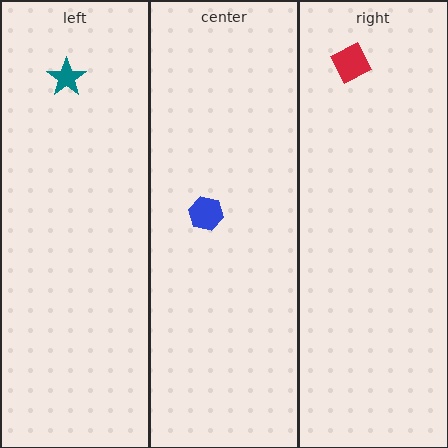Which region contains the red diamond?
The right region.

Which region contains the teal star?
The left region.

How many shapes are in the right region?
1.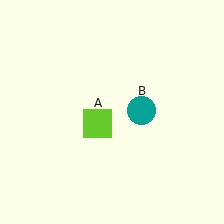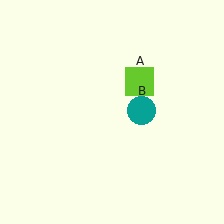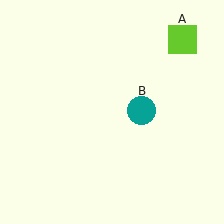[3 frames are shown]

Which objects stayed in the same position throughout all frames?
Teal circle (object B) remained stationary.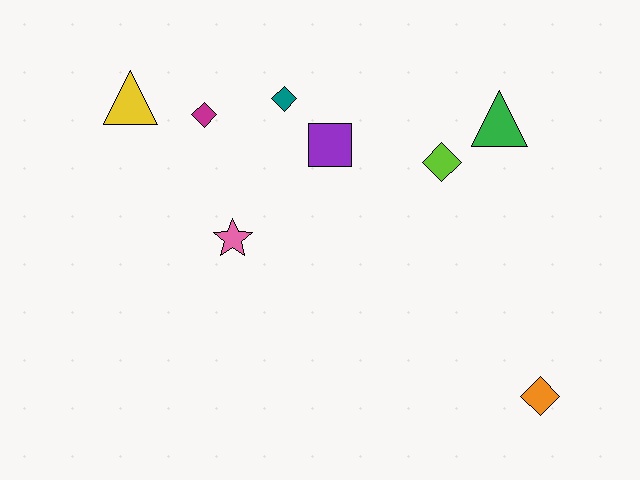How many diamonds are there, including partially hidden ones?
There are 4 diamonds.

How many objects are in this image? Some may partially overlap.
There are 8 objects.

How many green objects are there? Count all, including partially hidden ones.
There is 1 green object.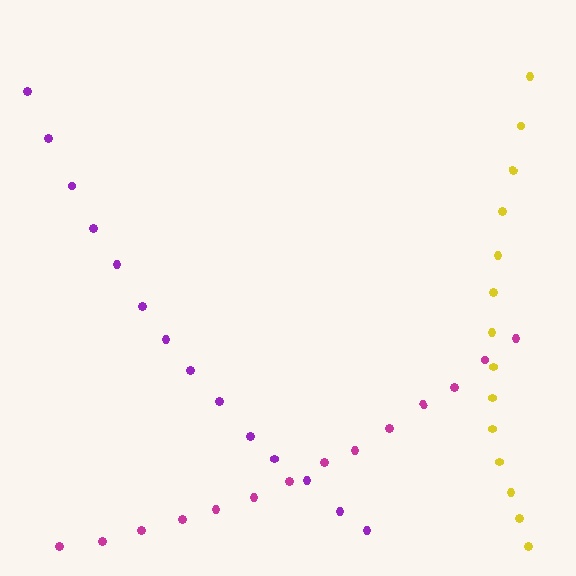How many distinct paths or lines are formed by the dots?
There are 3 distinct paths.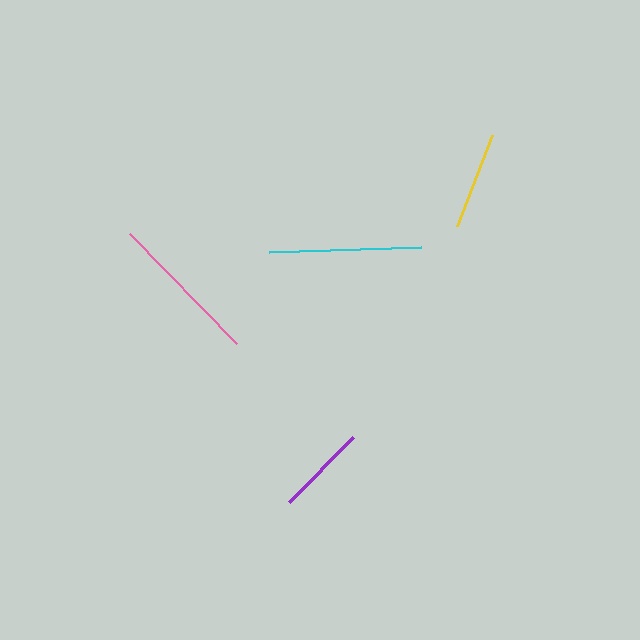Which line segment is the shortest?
The purple line is the shortest at approximately 91 pixels.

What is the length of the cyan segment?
The cyan segment is approximately 152 pixels long.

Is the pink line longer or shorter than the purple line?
The pink line is longer than the purple line.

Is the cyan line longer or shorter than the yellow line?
The cyan line is longer than the yellow line.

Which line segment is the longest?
The pink line is the longest at approximately 154 pixels.